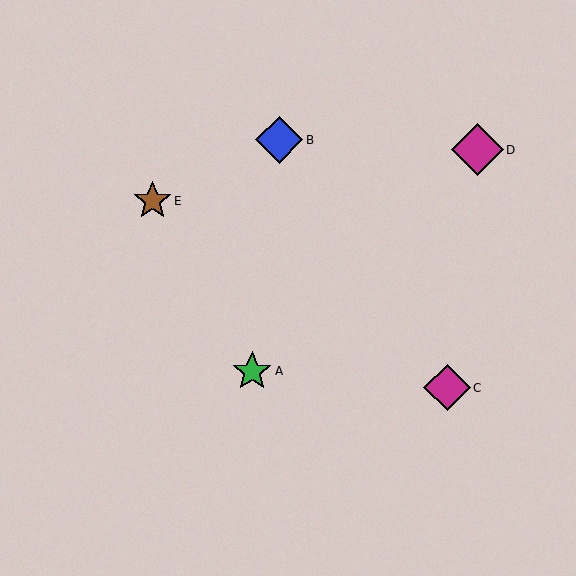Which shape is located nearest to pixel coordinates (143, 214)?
The brown star (labeled E) at (152, 201) is nearest to that location.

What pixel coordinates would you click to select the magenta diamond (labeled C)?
Click at (447, 388) to select the magenta diamond C.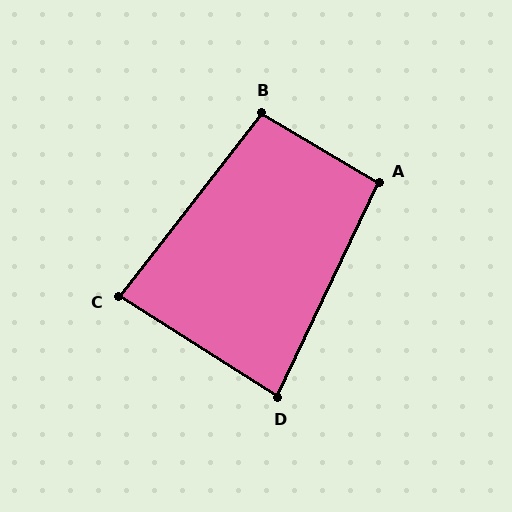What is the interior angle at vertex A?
Approximately 95 degrees (obtuse).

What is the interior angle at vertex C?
Approximately 85 degrees (acute).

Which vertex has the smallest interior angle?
D, at approximately 83 degrees.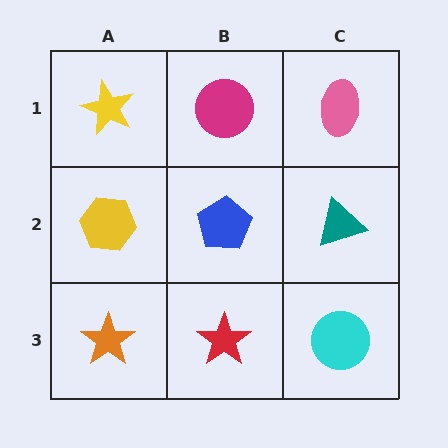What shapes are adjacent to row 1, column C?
A teal triangle (row 2, column C), a magenta circle (row 1, column B).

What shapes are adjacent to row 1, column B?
A blue pentagon (row 2, column B), a yellow star (row 1, column A), a pink ellipse (row 1, column C).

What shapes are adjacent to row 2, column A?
A yellow star (row 1, column A), an orange star (row 3, column A), a blue pentagon (row 2, column B).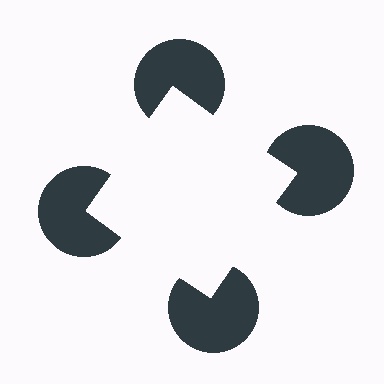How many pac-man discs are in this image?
There are 4 — one at each vertex of the illusory square.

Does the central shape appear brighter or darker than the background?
It typically appears slightly brighter than the background, even though no actual brightness change is drawn.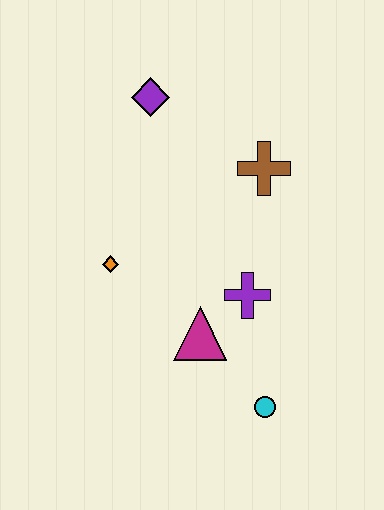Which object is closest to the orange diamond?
The magenta triangle is closest to the orange diamond.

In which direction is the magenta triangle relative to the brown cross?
The magenta triangle is below the brown cross.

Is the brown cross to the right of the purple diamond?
Yes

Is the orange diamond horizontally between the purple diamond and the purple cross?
No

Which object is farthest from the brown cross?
The cyan circle is farthest from the brown cross.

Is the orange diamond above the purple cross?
Yes